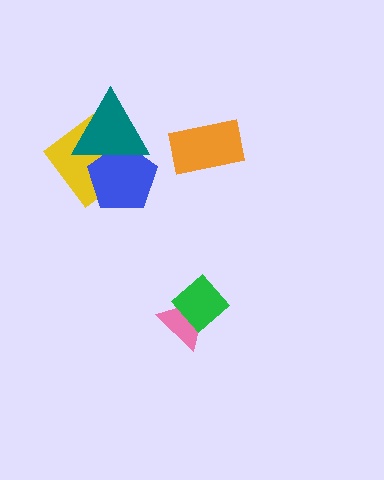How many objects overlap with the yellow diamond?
2 objects overlap with the yellow diamond.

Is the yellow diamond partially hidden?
Yes, it is partially covered by another shape.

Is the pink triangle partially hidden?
Yes, it is partially covered by another shape.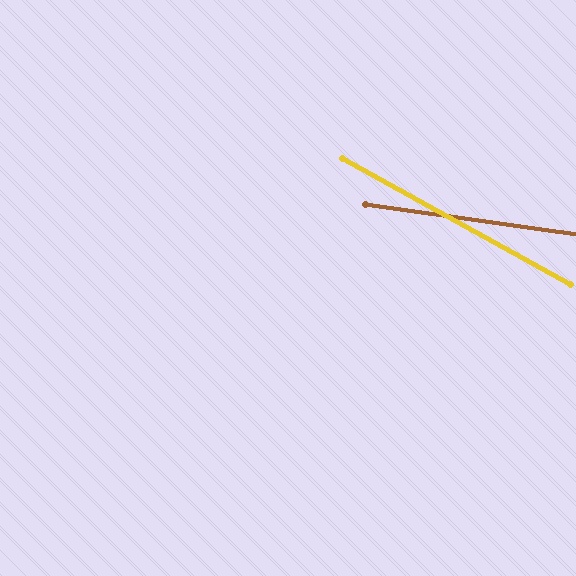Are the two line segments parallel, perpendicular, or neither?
Neither parallel nor perpendicular — they differ by about 21°.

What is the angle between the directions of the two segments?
Approximately 21 degrees.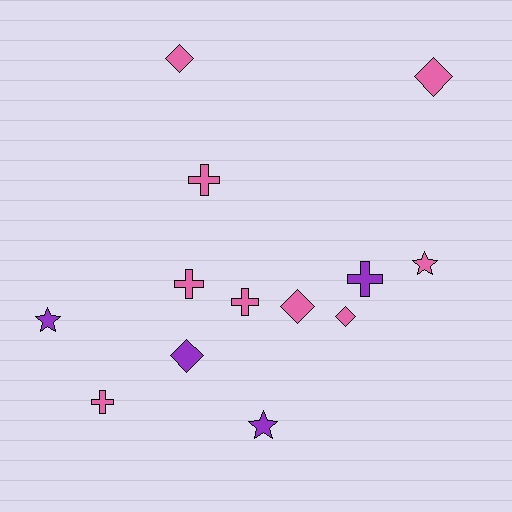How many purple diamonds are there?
There is 1 purple diamond.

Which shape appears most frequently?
Cross, with 5 objects.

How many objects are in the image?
There are 13 objects.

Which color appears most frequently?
Pink, with 9 objects.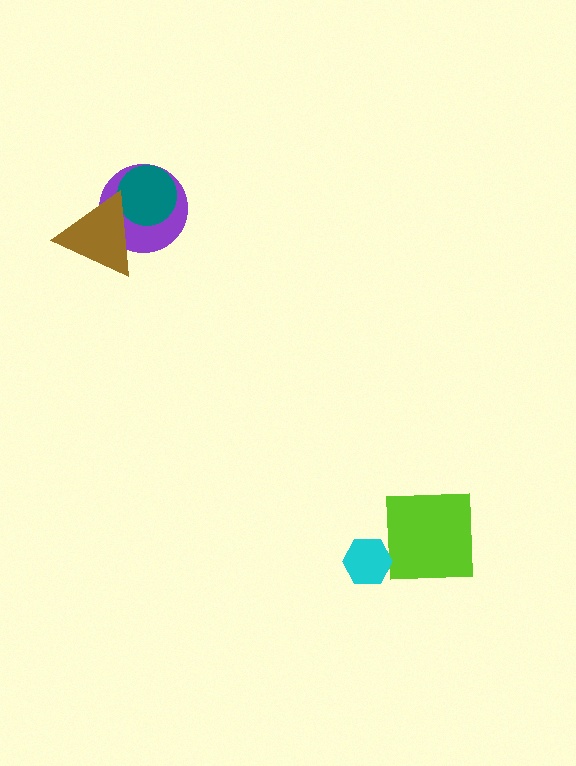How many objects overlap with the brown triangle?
2 objects overlap with the brown triangle.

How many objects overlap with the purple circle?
2 objects overlap with the purple circle.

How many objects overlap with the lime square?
0 objects overlap with the lime square.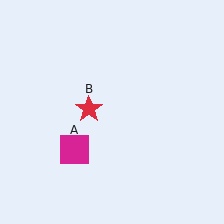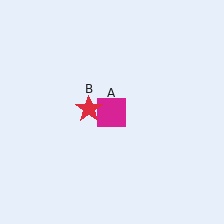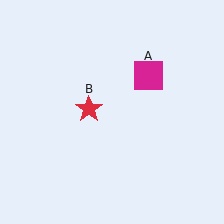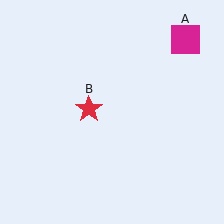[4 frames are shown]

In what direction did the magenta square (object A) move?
The magenta square (object A) moved up and to the right.